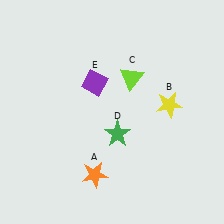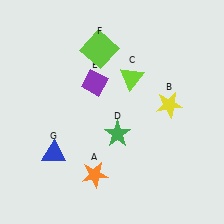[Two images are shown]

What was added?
A lime square (F), a blue triangle (G) were added in Image 2.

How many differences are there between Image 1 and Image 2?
There are 2 differences between the two images.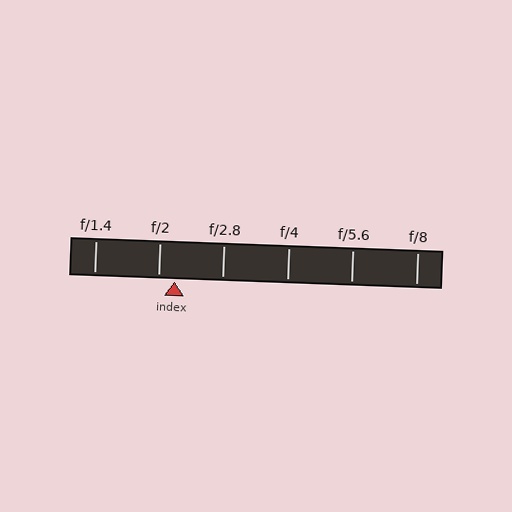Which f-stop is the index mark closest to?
The index mark is closest to f/2.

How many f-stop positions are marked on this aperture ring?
There are 6 f-stop positions marked.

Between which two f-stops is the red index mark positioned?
The index mark is between f/2 and f/2.8.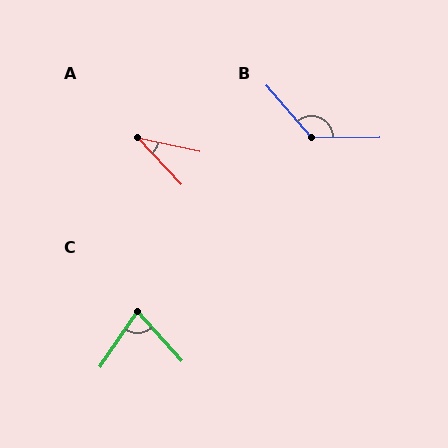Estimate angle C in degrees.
Approximately 75 degrees.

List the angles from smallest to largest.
A (35°), C (75°), B (130°).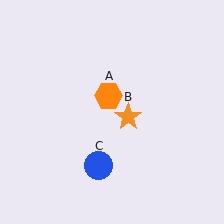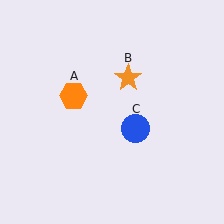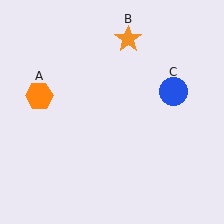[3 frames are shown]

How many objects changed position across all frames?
3 objects changed position: orange hexagon (object A), orange star (object B), blue circle (object C).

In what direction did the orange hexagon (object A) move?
The orange hexagon (object A) moved left.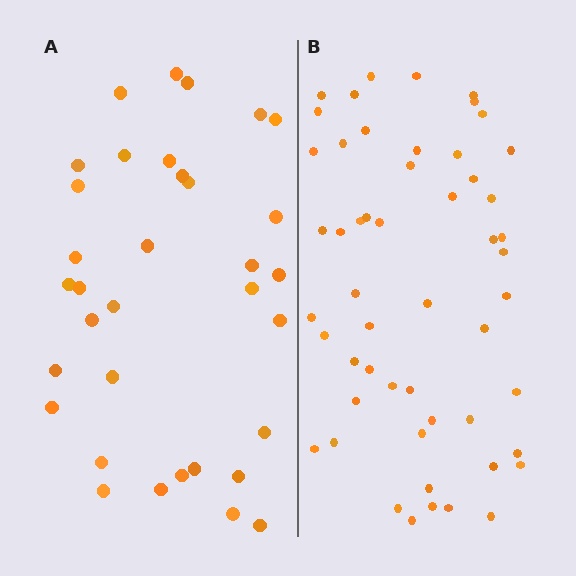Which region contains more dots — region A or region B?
Region B (the right region) has more dots.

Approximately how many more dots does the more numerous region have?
Region B has approximately 20 more dots than region A.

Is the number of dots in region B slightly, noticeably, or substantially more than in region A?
Region B has substantially more. The ratio is roughly 1.6 to 1.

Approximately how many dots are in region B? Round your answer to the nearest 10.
About 50 dots. (The exact count is 53, which rounds to 50.)